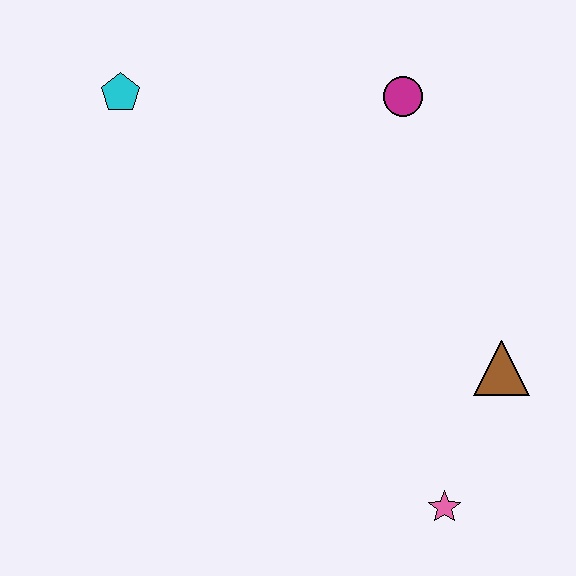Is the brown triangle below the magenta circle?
Yes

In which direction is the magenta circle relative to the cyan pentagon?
The magenta circle is to the right of the cyan pentagon.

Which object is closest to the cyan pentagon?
The magenta circle is closest to the cyan pentagon.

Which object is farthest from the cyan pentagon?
The pink star is farthest from the cyan pentagon.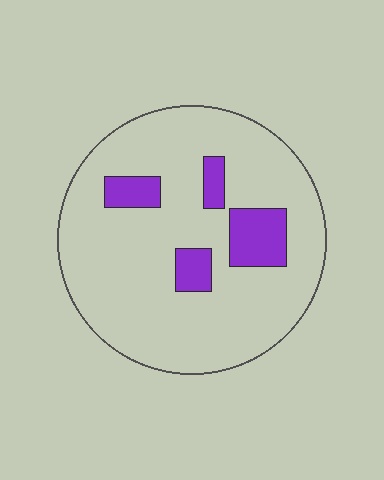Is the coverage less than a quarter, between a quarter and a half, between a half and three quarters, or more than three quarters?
Less than a quarter.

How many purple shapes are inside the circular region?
4.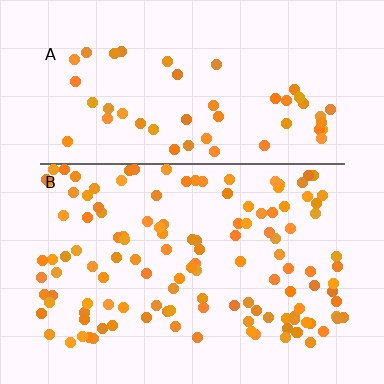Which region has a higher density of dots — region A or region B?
B (the bottom).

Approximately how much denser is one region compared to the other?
Approximately 2.5× — region B over region A.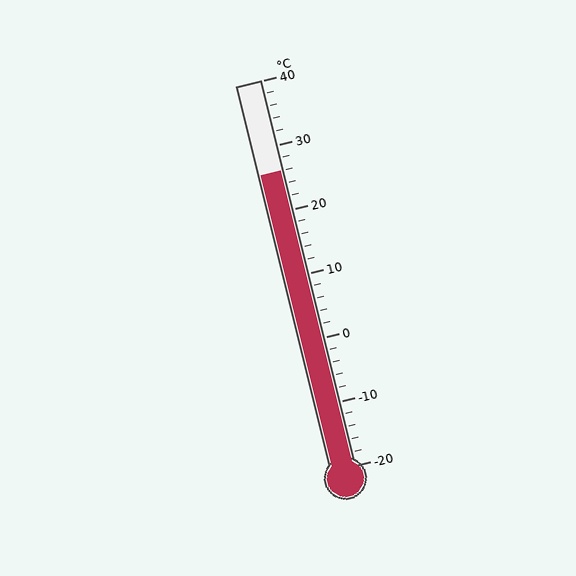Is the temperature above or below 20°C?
The temperature is above 20°C.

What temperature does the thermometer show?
The thermometer shows approximately 26°C.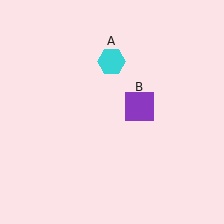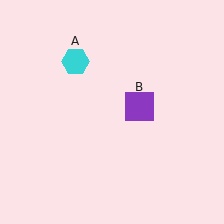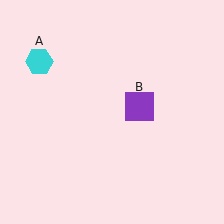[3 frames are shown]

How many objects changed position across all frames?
1 object changed position: cyan hexagon (object A).